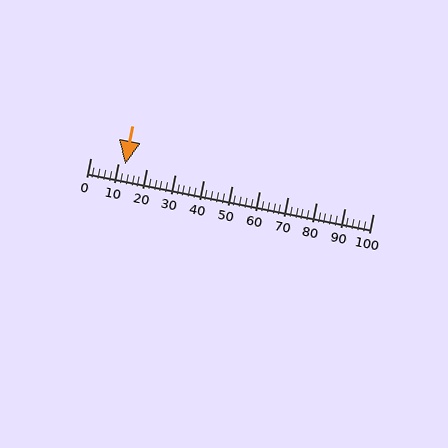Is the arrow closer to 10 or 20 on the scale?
The arrow is closer to 10.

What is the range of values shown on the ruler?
The ruler shows values from 0 to 100.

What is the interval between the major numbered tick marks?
The major tick marks are spaced 10 units apart.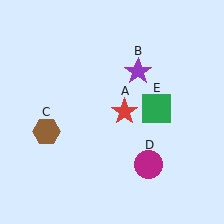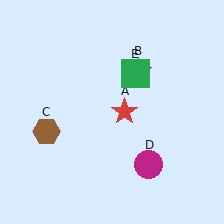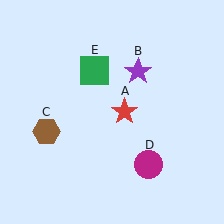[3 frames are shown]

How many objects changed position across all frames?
1 object changed position: green square (object E).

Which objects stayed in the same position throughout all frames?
Red star (object A) and purple star (object B) and brown hexagon (object C) and magenta circle (object D) remained stationary.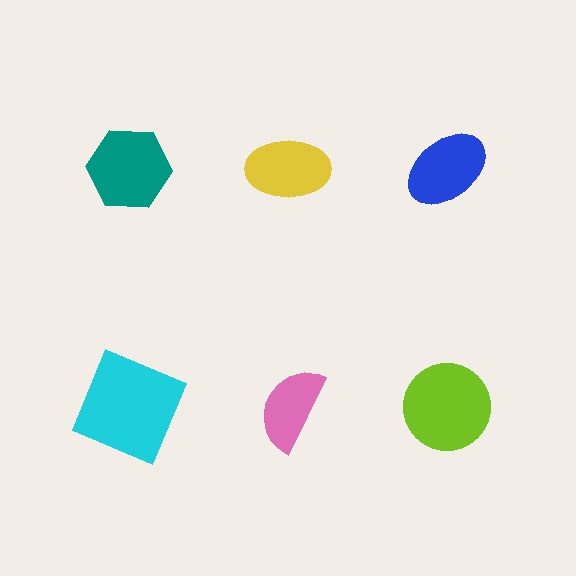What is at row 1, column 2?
A yellow ellipse.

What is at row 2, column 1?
A cyan square.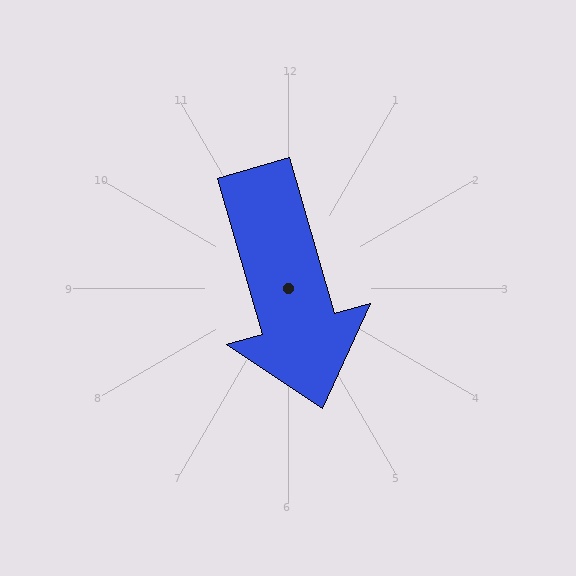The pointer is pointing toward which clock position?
Roughly 5 o'clock.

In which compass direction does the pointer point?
South.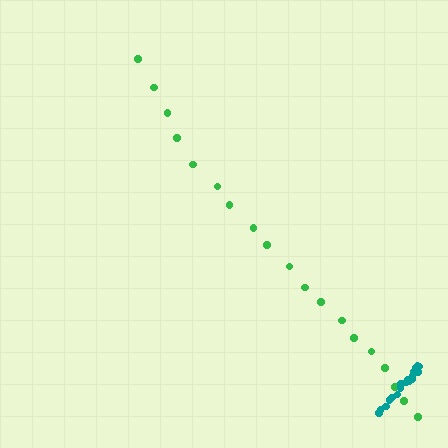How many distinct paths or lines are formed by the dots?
There are 2 distinct paths.